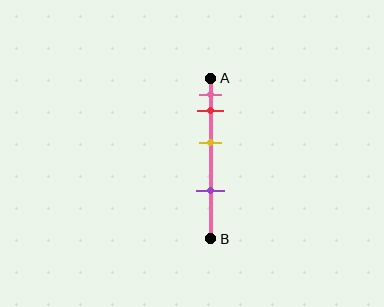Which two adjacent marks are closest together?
The pink and red marks are the closest adjacent pair.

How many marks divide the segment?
There are 4 marks dividing the segment.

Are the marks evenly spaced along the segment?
No, the marks are not evenly spaced.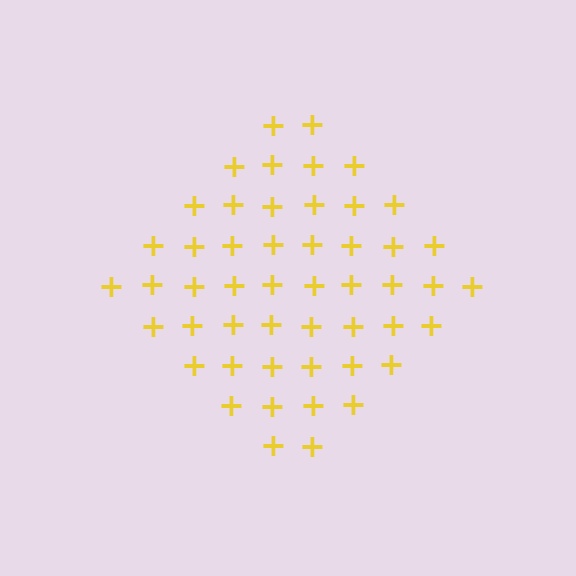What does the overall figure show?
The overall figure shows a diamond.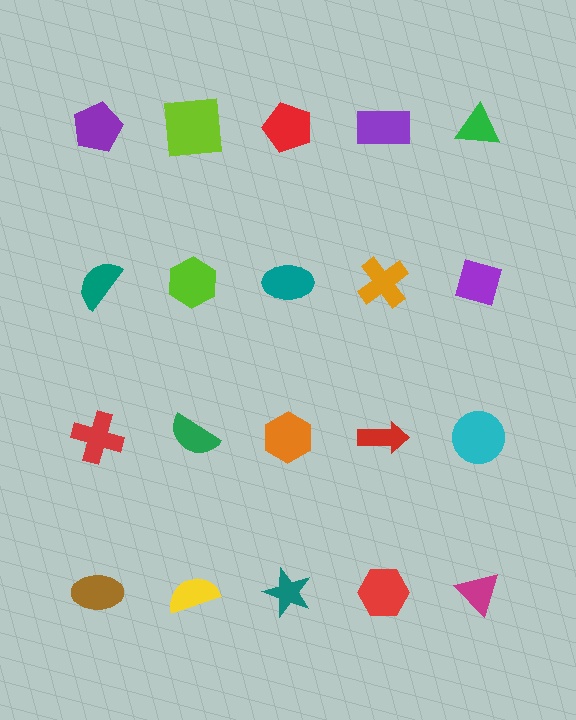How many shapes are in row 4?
5 shapes.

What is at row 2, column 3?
A teal ellipse.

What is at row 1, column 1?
A purple pentagon.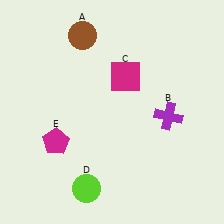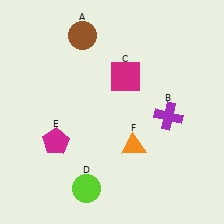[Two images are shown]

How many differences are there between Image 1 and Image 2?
There is 1 difference between the two images.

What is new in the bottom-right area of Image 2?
An orange triangle (F) was added in the bottom-right area of Image 2.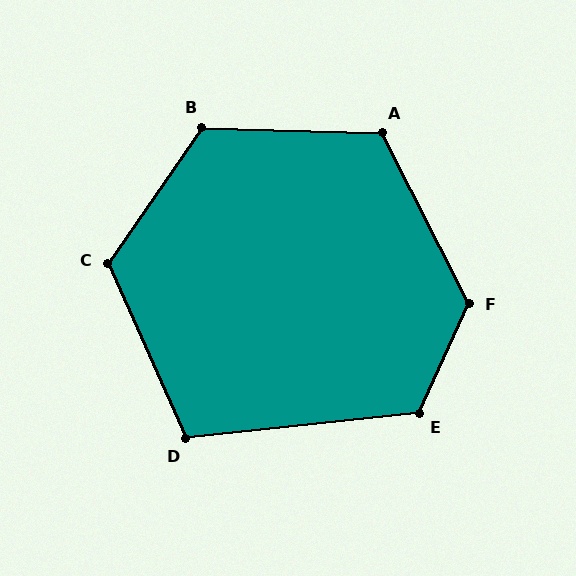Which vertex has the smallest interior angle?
D, at approximately 108 degrees.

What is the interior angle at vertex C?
Approximately 121 degrees (obtuse).